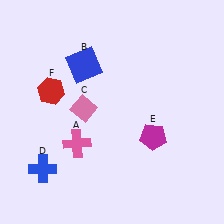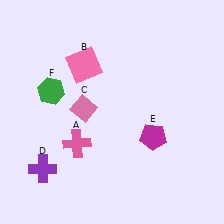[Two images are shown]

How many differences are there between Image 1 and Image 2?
There are 3 differences between the two images.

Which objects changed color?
B changed from blue to pink. D changed from blue to purple. F changed from red to green.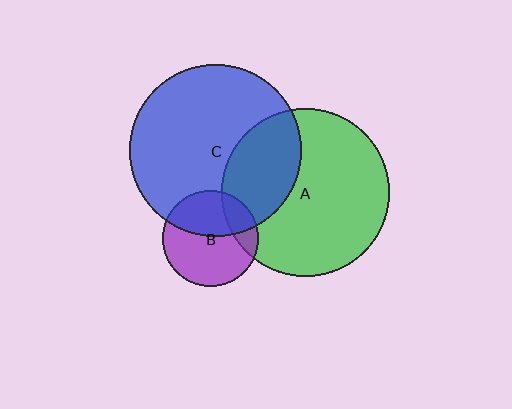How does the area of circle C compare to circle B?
Approximately 3.2 times.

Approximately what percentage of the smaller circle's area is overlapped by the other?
Approximately 40%.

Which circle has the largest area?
Circle C (blue).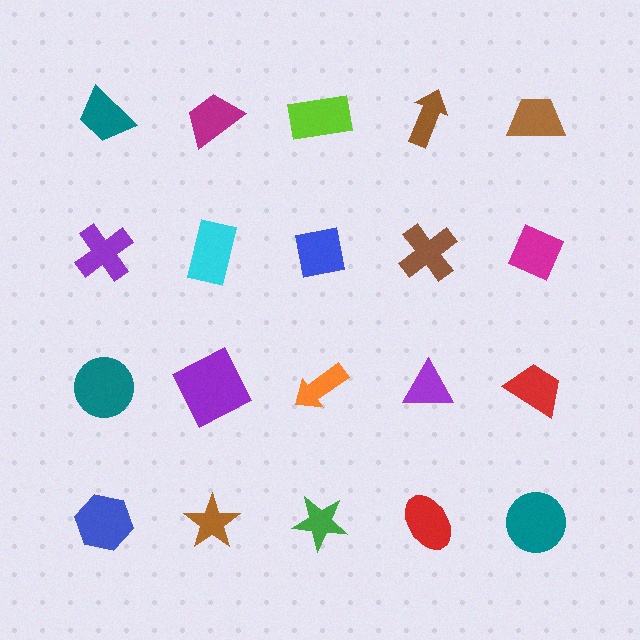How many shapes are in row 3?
5 shapes.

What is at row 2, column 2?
A cyan rectangle.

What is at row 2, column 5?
A magenta diamond.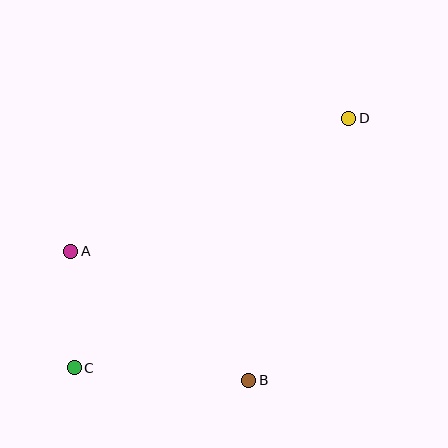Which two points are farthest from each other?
Points C and D are farthest from each other.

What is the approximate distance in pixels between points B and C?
The distance between B and C is approximately 174 pixels.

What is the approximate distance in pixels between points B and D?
The distance between B and D is approximately 280 pixels.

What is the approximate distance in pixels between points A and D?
The distance between A and D is approximately 308 pixels.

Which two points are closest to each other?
Points A and C are closest to each other.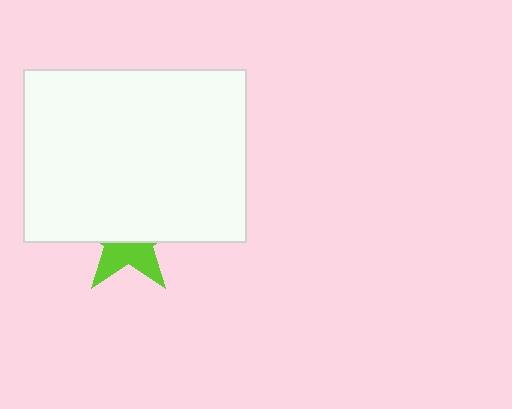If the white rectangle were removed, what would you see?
You would see the complete lime star.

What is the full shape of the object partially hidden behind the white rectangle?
The partially hidden object is a lime star.